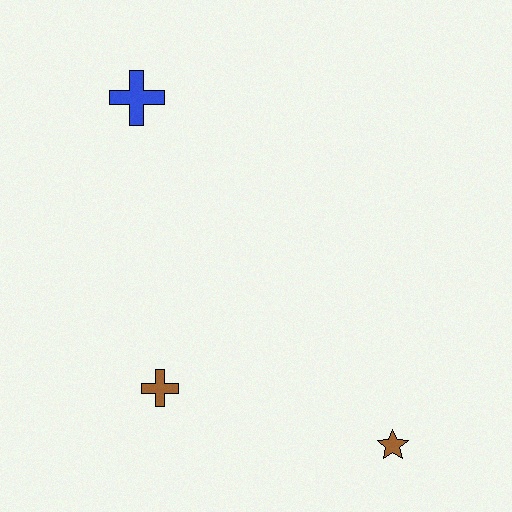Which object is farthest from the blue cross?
The brown star is farthest from the blue cross.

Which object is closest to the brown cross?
The brown star is closest to the brown cross.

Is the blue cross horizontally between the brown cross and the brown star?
No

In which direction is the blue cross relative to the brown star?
The blue cross is above the brown star.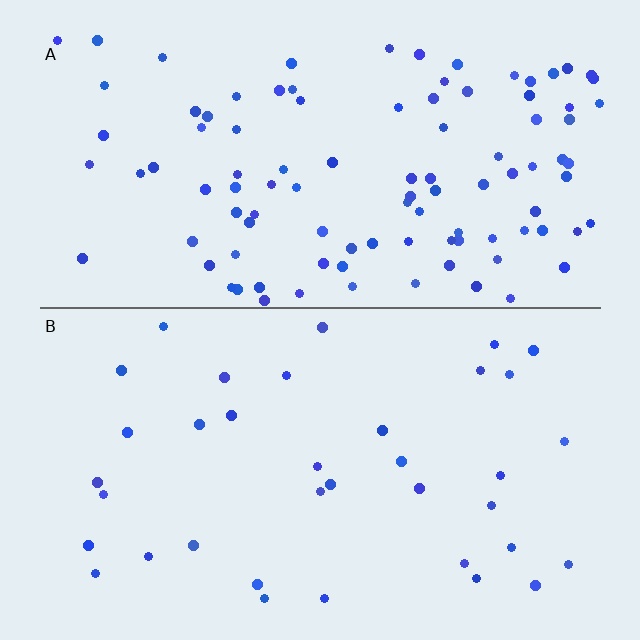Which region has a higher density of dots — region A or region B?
A (the top).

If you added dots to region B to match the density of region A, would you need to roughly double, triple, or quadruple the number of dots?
Approximately triple.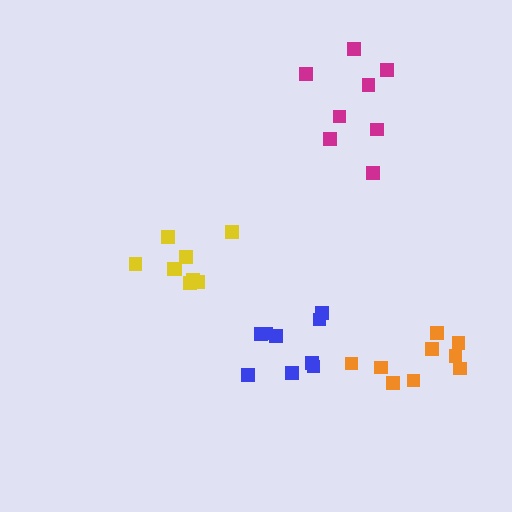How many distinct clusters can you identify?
There are 4 distinct clusters.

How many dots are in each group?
Group 1: 8 dots, Group 2: 9 dots, Group 3: 9 dots, Group 4: 9 dots (35 total).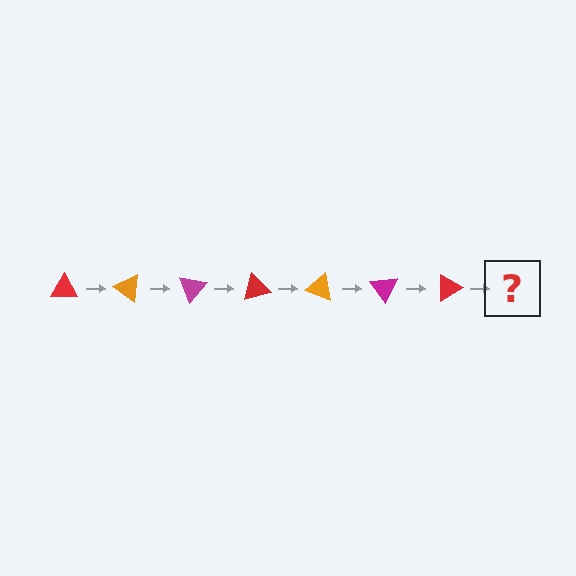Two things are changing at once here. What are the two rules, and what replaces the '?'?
The two rules are that it rotates 35 degrees each step and the color cycles through red, orange, and magenta. The '?' should be an orange triangle, rotated 245 degrees from the start.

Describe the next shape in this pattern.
It should be an orange triangle, rotated 245 degrees from the start.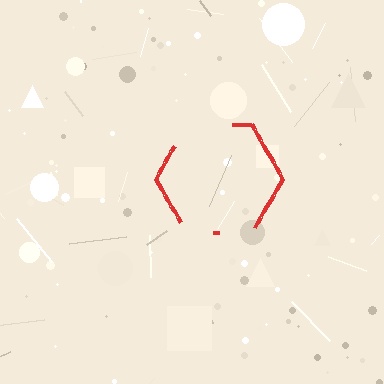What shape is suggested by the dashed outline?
The dashed outline suggests a hexagon.